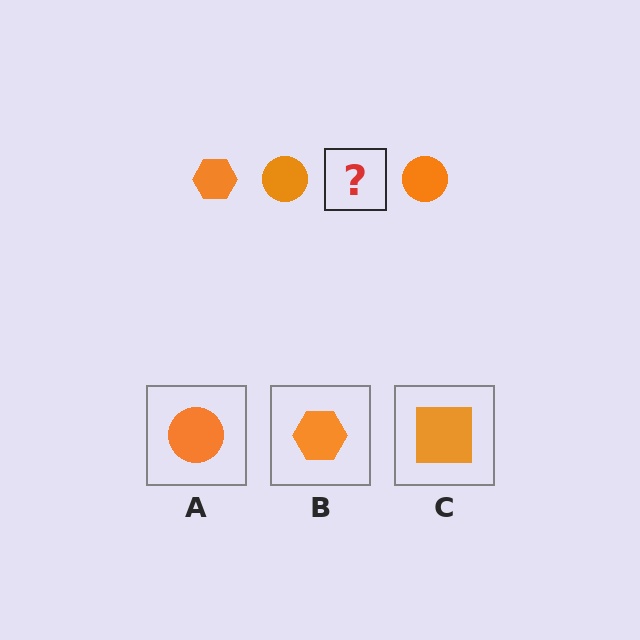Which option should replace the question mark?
Option B.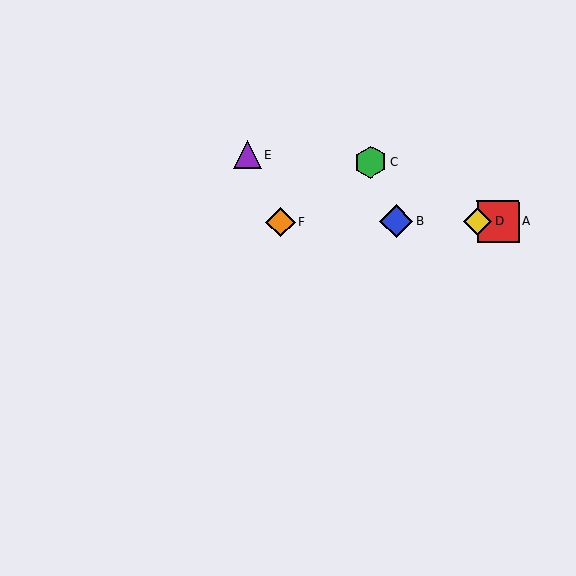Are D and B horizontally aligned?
Yes, both are at y≈221.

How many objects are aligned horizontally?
4 objects (A, B, D, F) are aligned horizontally.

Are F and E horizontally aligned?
No, F is at y≈222 and E is at y≈155.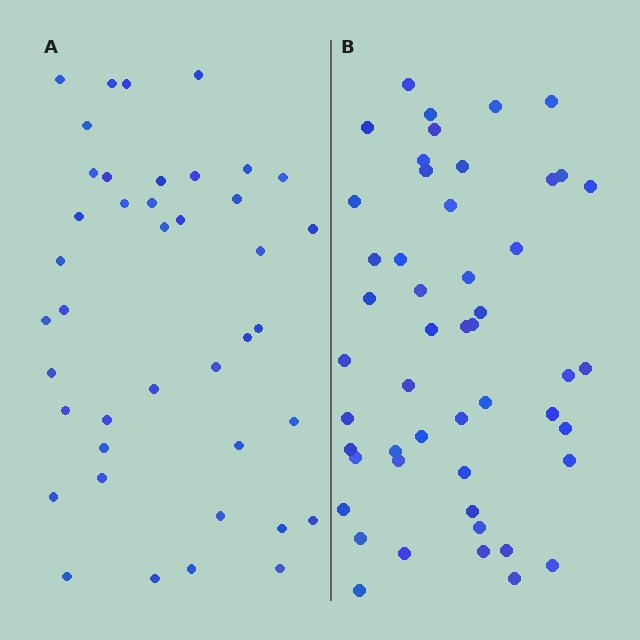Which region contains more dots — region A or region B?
Region B (the right region) has more dots.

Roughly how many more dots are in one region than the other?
Region B has roughly 8 or so more dots than region A.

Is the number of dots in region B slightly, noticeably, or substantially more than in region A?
Region B has only slightly more — the two regions are fairly close. The ratio is roughly 1.2 to 1.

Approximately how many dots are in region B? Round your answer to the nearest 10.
About 50 dots.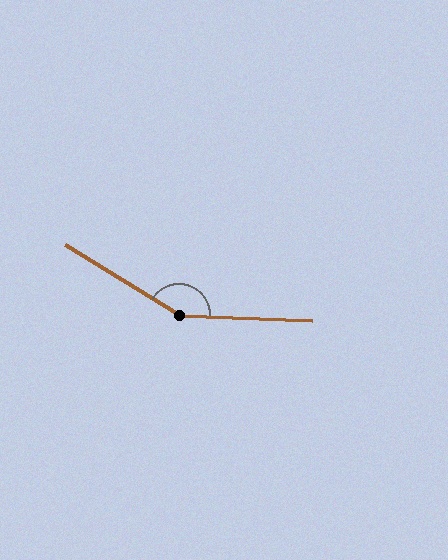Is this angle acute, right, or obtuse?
It is obtuse.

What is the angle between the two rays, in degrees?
Approximately 151 degrees.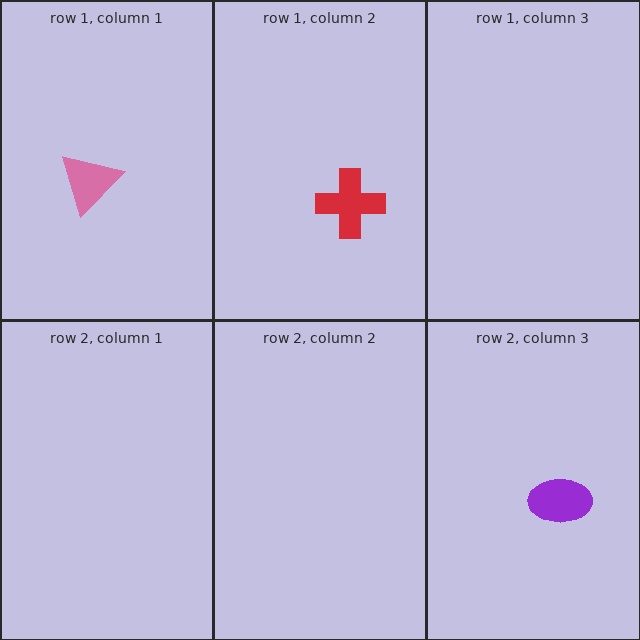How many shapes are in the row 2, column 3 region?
1.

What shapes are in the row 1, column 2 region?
The red cross.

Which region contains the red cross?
The row 1, column 2 region.